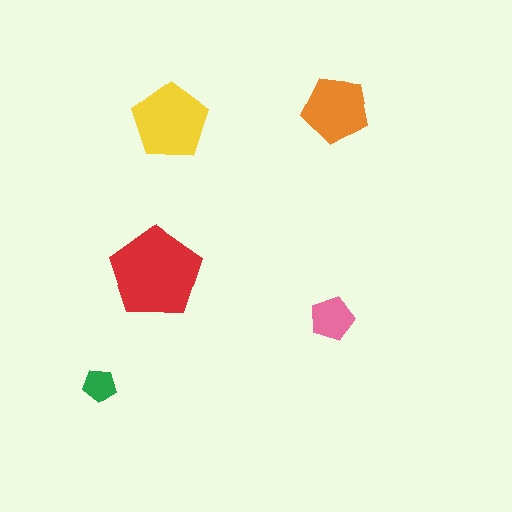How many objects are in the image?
There are 5 objects in the image.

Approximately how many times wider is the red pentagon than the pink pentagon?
About 2 times wider.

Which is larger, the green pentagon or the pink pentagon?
The pink one.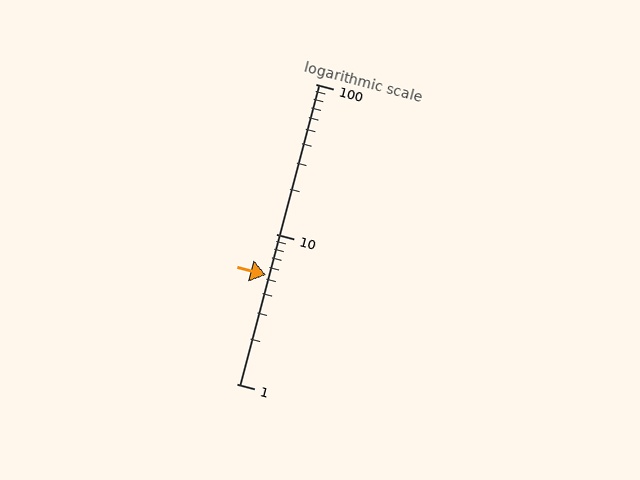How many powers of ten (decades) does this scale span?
The scale spans 2 decades, from 1 to 100.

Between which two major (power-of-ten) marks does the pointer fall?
The pointer is between 1 and 10.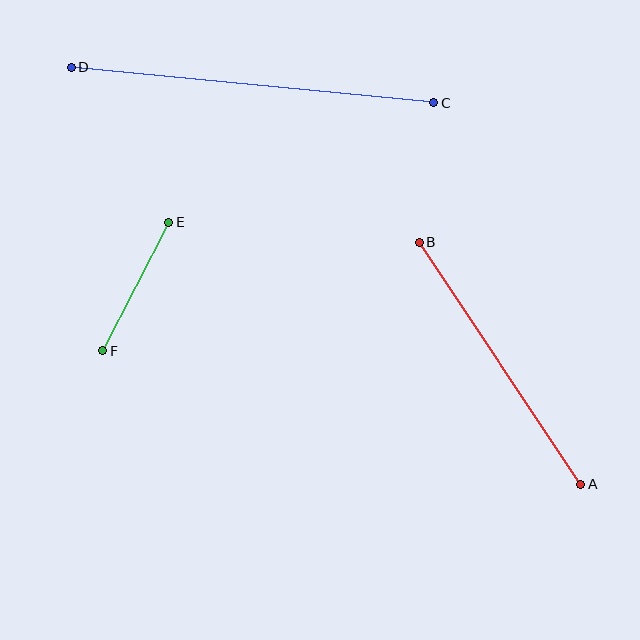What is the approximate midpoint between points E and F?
The midpoint is at approximately (136, 287) pixels.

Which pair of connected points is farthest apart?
Points C and D are farthest apart.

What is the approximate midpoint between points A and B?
The midpoint is at approximately (500, 363) pixels.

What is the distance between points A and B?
The distance is approximately 291 pixels.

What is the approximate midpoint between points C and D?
The midpoint is at approximately (252, 85) pixels.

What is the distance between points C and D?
The distance is approximately 364 pixels.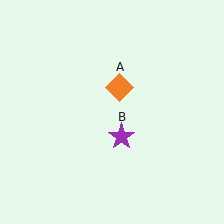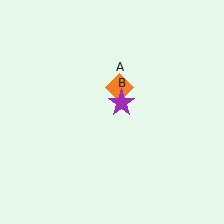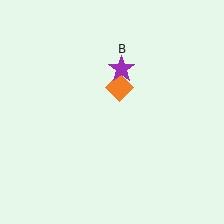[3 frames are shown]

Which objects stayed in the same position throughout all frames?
Orange diamond (object A) remained stationary.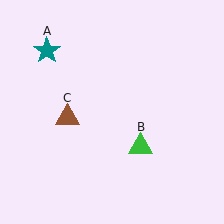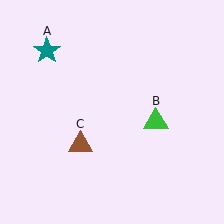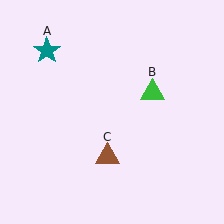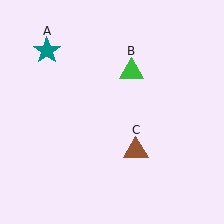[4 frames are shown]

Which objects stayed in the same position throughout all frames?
Teal star (object A) remained stationary.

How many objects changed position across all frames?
2 objects changed position: green triangle (object B), brown triangle (object C).